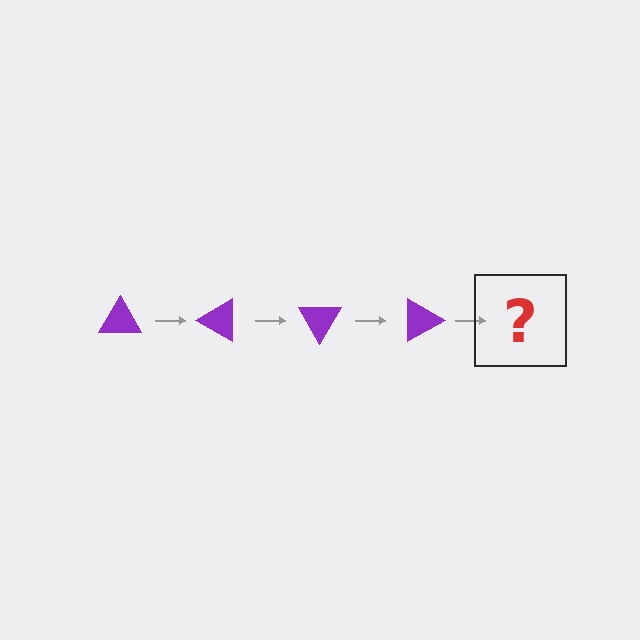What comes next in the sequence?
The next element should be a purple triangle rotated 120 degrees.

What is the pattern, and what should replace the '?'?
The pattern is that the triangle rotates 30 degrees each step. The '?' should be a purple triangle rotated 120 degrees.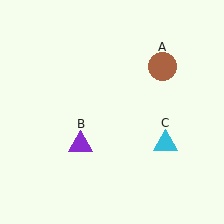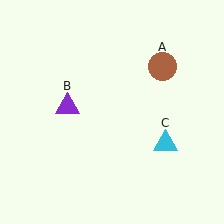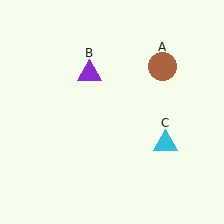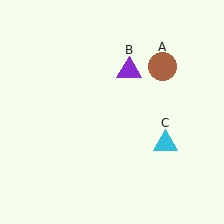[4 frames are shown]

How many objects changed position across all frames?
1 object changed position: purple triangle (object B).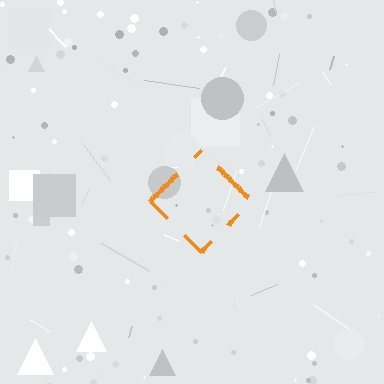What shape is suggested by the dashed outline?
The dashed outline suggests a diamond.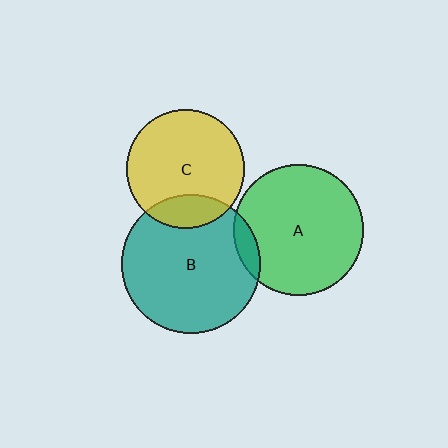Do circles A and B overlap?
Yes.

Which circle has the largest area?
Circle B (teal).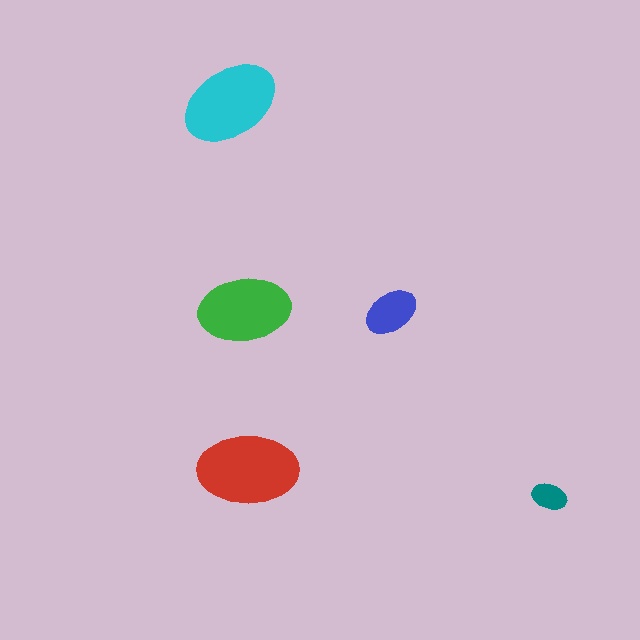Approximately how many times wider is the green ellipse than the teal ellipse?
About 2.5 times wider.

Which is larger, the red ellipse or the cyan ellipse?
The red one.